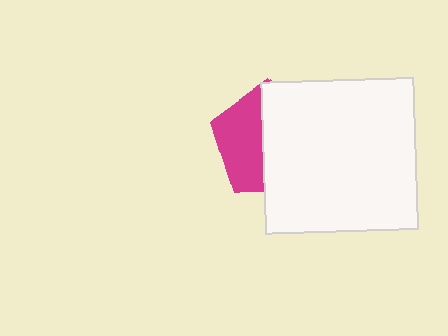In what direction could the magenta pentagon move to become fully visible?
The magenta pentagon could move left. That would shift it out from behind the white square entirely.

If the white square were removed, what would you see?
You would see the complete magenta pentagon.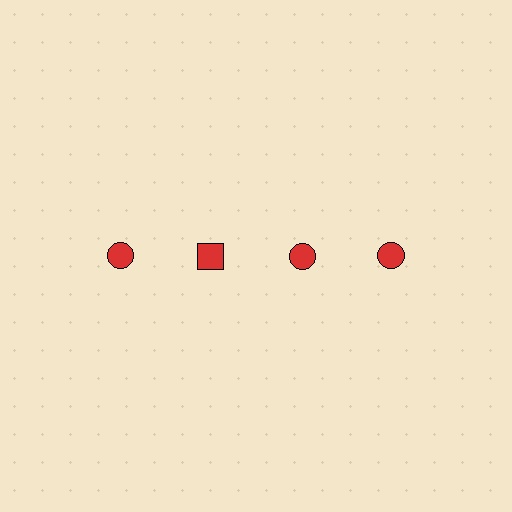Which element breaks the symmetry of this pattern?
The red square in the top row, second from left column breaks the symmetry. All other shapes are red circles.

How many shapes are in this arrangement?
There are 4 shapes arranged in a grid pattern.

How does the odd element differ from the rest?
It has a different shape: square instead of circle.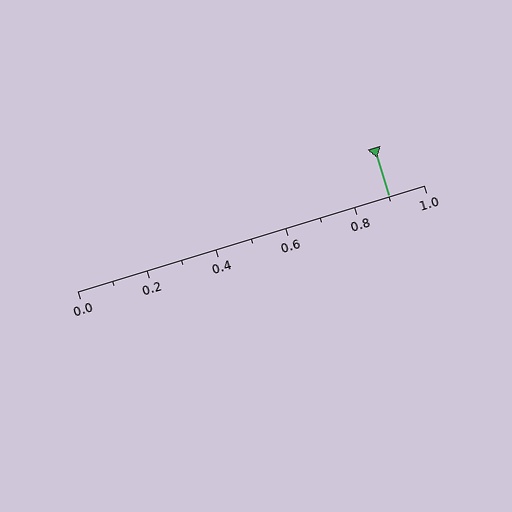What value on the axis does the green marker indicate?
The marker indicates approximately 0.9.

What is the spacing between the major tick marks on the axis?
The major ticks are spaced 0.2 apart.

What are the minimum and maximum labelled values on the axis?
The axis runs from 0.0 to 1.0.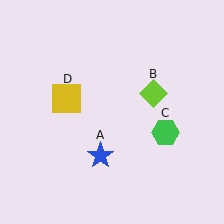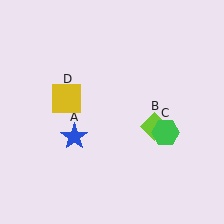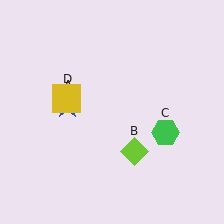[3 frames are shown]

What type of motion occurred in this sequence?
The blue star (object A), lime diamond (object B) rotated clockwise around the center of the scene.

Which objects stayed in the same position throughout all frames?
Green hexagon (object C) and yellow square (object D) remained stationary.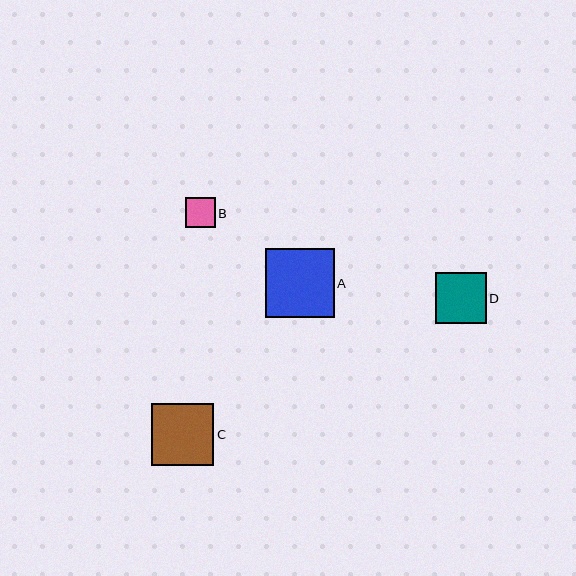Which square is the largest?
Square A is the largest with a size of approximately 69 pixels.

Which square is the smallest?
Square B is the smallest with a size of approximately 30 pixels.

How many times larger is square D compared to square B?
Square D is approximately 1.7 times the size of square B.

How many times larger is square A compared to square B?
Square A is approximately 2.3 times the size of square B.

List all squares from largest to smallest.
From largest to smallest: A, C, D, B.